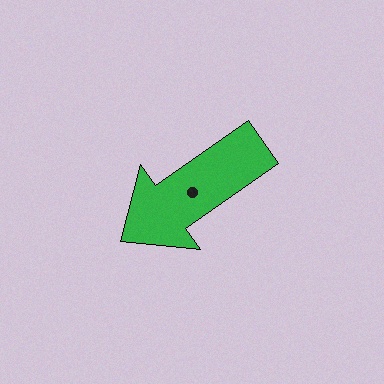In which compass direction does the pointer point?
Southwest.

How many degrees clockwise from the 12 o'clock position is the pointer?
Approximately 235 degrees.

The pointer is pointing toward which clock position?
Roughly 8 o'clock.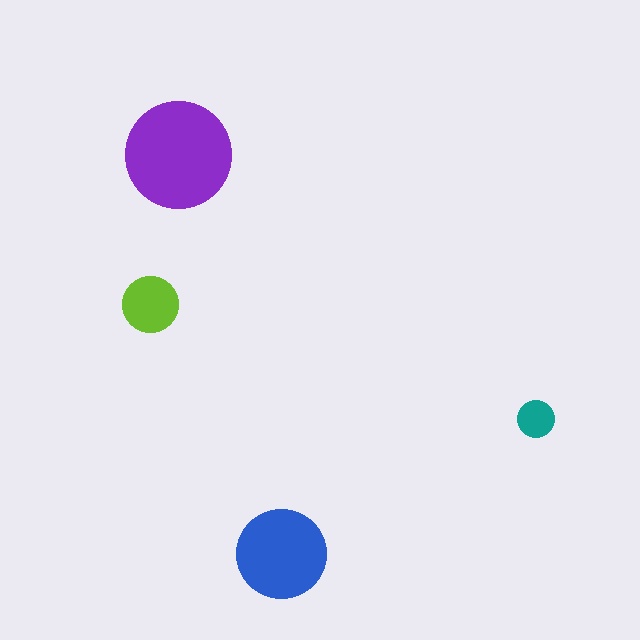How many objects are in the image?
There are 4 objects in the image.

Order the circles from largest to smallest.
the purple one, the blue one, the lime one, the teal one.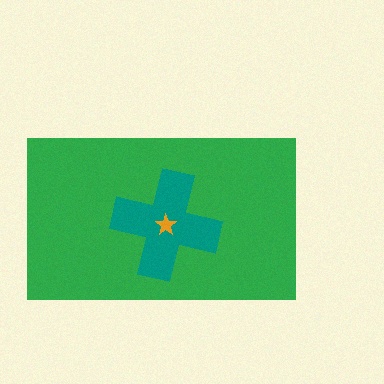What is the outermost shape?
The green rectangle.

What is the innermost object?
The orange star.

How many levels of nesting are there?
3.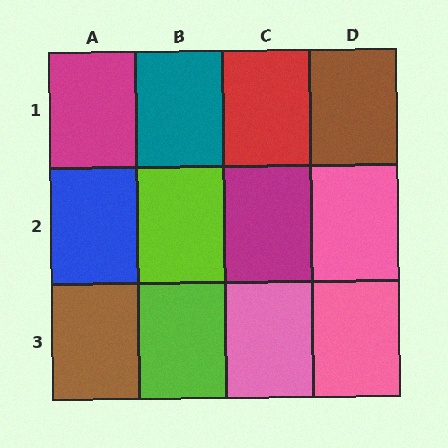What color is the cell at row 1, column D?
Brown.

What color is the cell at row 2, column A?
Blue.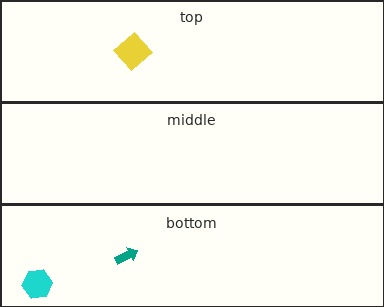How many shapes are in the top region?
1.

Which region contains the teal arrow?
The bottom region.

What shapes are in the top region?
The yellow diamond.